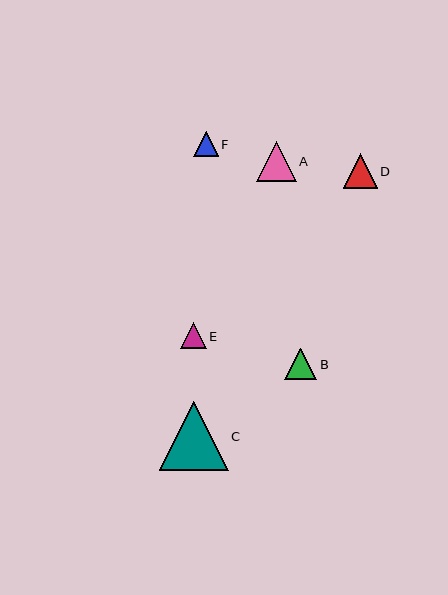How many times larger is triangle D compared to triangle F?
Triangle D is approximately 1.4 times the size of triangle F.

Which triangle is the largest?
Triangle C is the largest with a size of approximately 69 pixels.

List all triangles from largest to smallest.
From largest to smallest: C, A, D, B, E, F.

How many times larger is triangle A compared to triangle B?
Triangle A is approximately 1.2 times the size of triangle B.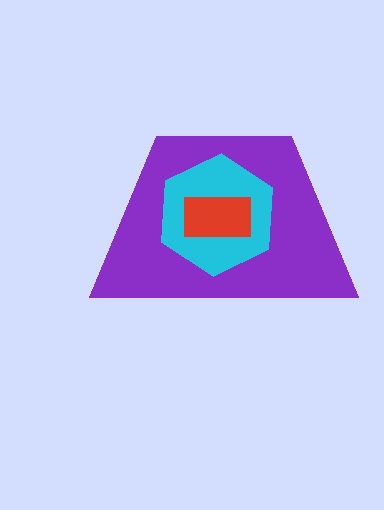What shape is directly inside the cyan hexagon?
The red rectangle.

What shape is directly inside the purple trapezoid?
The cyan hexagon.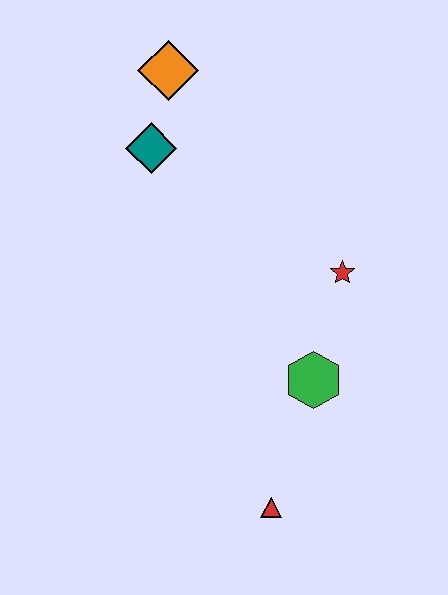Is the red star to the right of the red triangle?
Yes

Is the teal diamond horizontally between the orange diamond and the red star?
No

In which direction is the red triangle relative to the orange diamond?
The red triangle is below the orange diamond.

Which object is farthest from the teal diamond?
The red triangle is farthest from the teal diamond.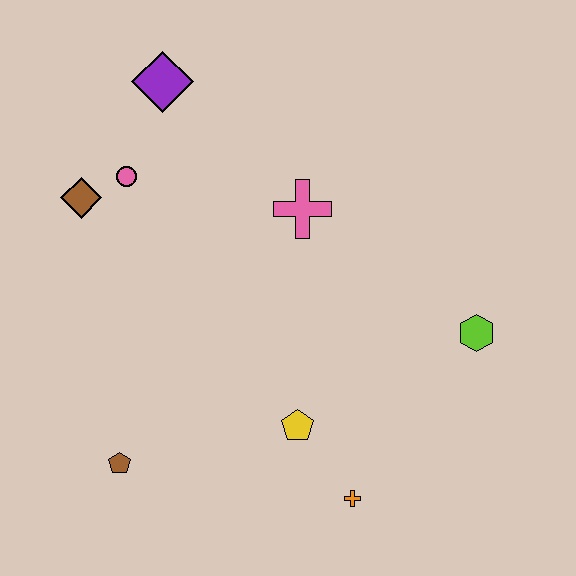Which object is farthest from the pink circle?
The orange cross is farthest from the pink circle.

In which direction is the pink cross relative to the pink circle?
The pink cross is to the right of the pink circle.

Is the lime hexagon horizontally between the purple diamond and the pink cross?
No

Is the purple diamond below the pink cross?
No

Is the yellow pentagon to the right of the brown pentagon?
Yes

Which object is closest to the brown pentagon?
The yellow pentagon is closest to the brown pentagon.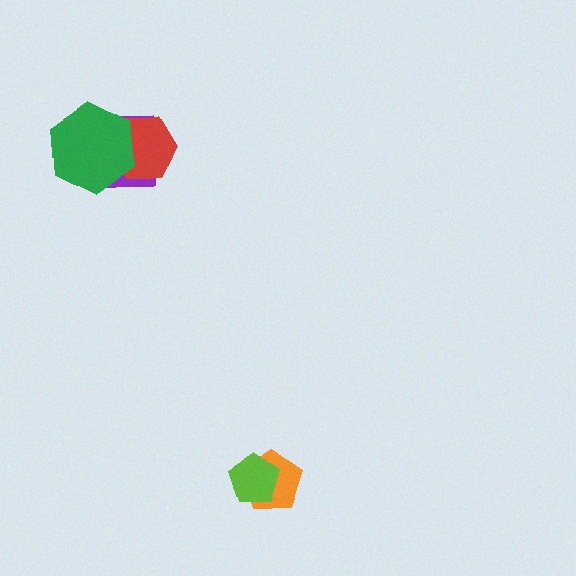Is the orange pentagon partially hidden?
Yes, it is partially covered by another shape.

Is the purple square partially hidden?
Yes, it is partially covered by another shape.